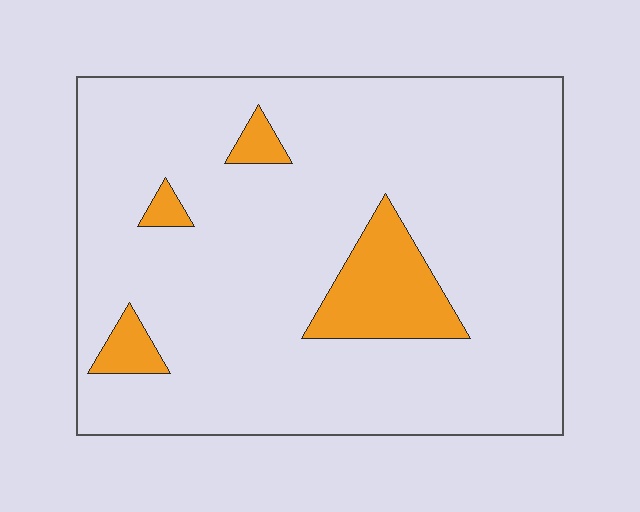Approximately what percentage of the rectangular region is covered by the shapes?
Approximately 10%.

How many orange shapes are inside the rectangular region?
4.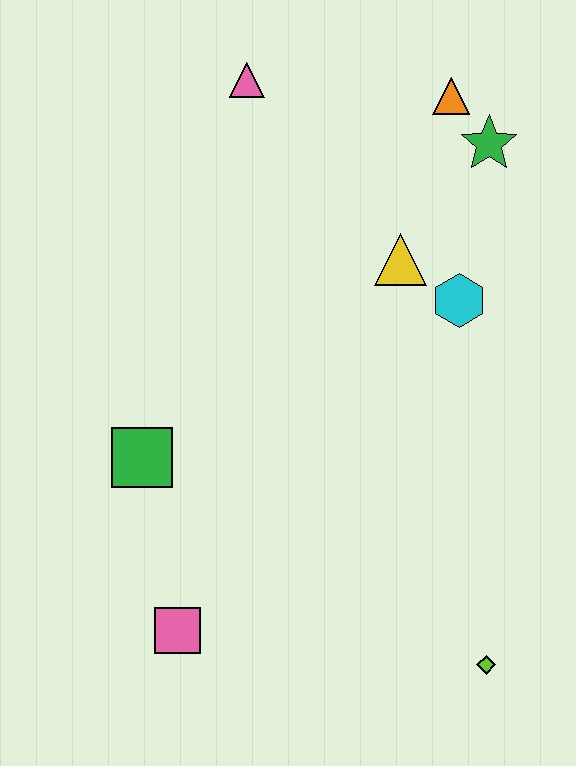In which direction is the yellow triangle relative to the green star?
The yellow triangle is below the green star.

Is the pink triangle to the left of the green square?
No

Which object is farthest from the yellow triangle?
The pink square is farthest from the yellow triangle.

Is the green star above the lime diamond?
Yes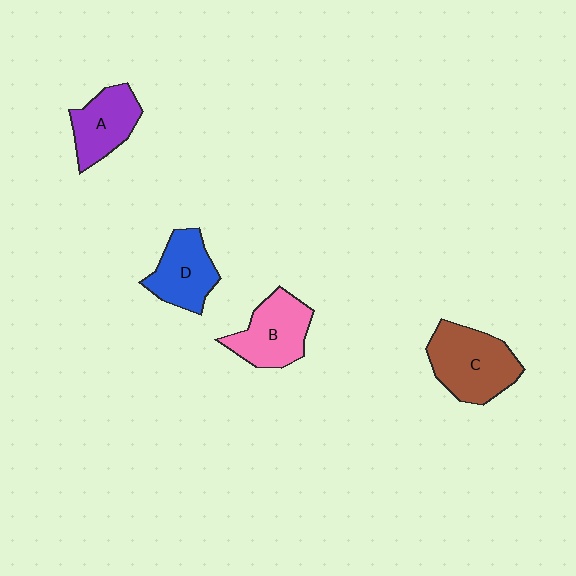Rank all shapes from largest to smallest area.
From largest to smallest: C (brown), B (pink), D (blue), A (purple).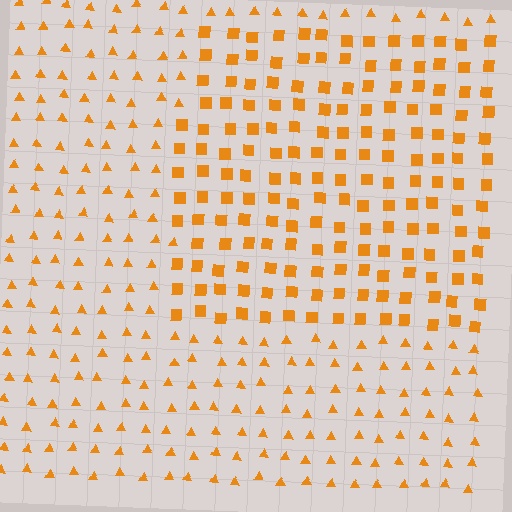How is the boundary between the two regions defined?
The boundary is defined by a change in element shape: squares inside vs. triangles outside. All elements share the same color and spacing.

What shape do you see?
I see a rectangle.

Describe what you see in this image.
The image is filled with small orange elements arranged in a uniform grid. A rectangle-shaped region contains squares, while the surrounding area contains triangles. The boundary is defined purely by the change in element shape.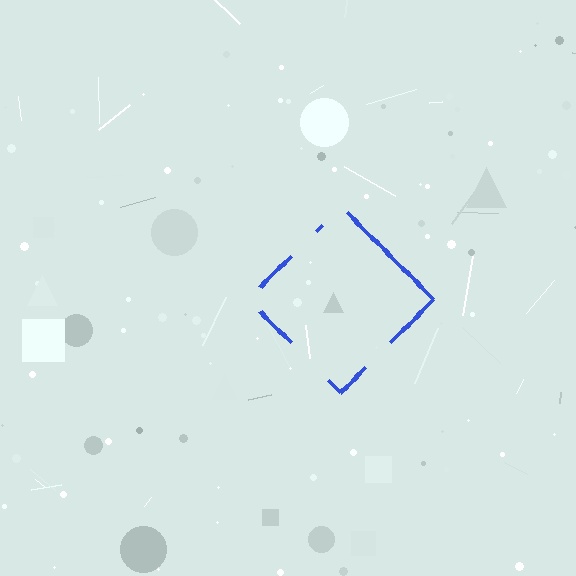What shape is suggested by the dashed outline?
The dashed outline suggests a diamond.